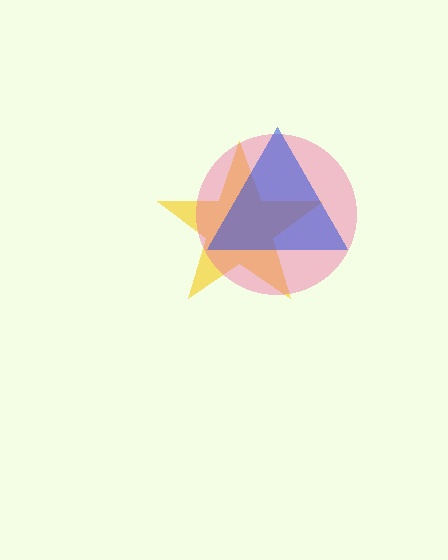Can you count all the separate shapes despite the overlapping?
Yes, there are 3 separate shapes.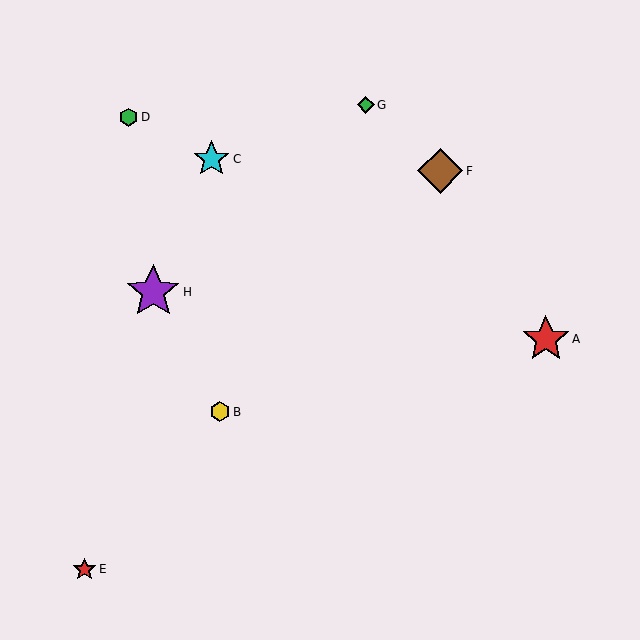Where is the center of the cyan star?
The center of the cyan star is at (212, 159).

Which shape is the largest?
The purple star (labeled H) is the largest.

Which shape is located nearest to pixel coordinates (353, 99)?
The green diamond (labeled G) at (366, 105) is nearest to that location.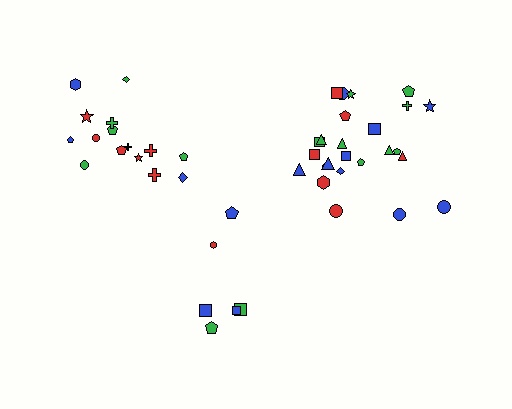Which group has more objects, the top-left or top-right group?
The top-right group.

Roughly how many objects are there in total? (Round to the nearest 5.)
Roughly 45 objects in total.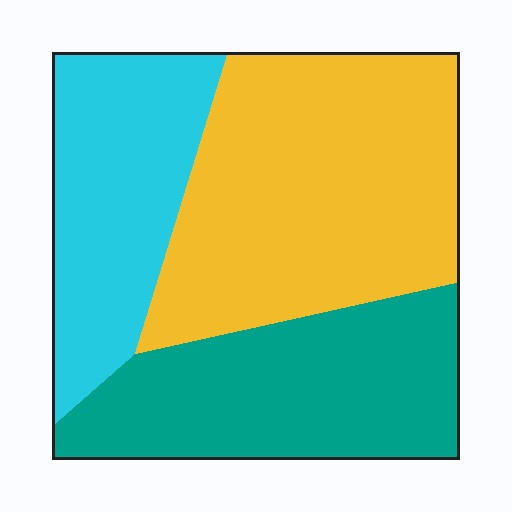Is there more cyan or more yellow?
Yellow.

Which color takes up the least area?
Cyan, at roughly 25%.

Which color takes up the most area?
Yellow, at roughly 45%.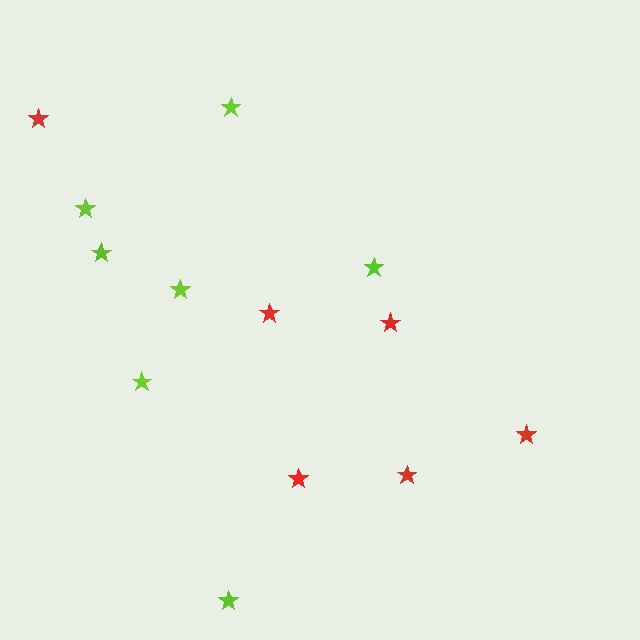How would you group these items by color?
There are 2 groups: one group of red stars (6) and one group of lime stars (7).